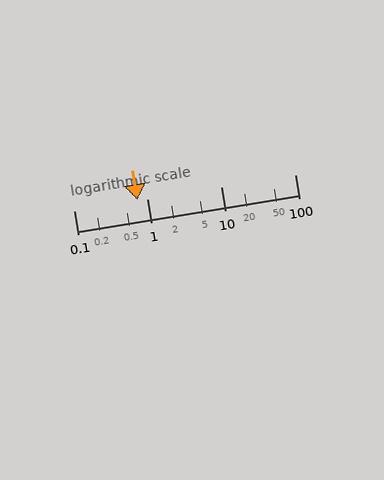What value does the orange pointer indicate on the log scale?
The pointer indicates approximately 0.72.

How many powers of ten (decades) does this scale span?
The scale spans 3 decades, from 0.1 to 100.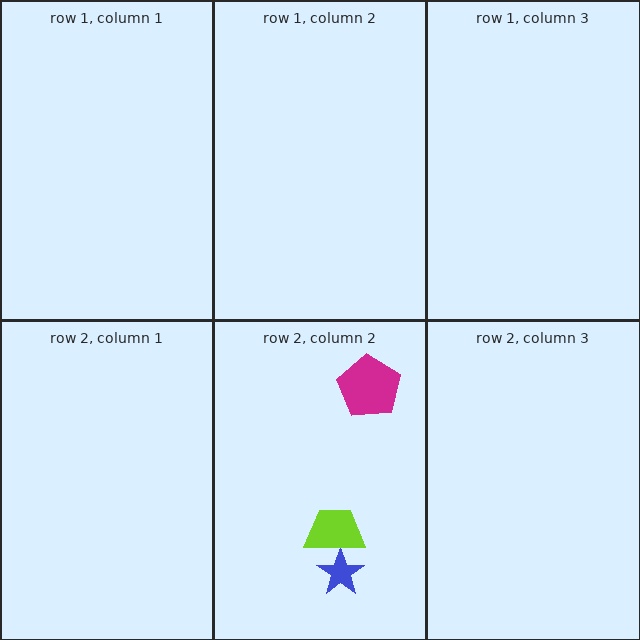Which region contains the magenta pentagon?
The row 2, column 2 region.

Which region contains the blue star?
The row 2, column 2 region.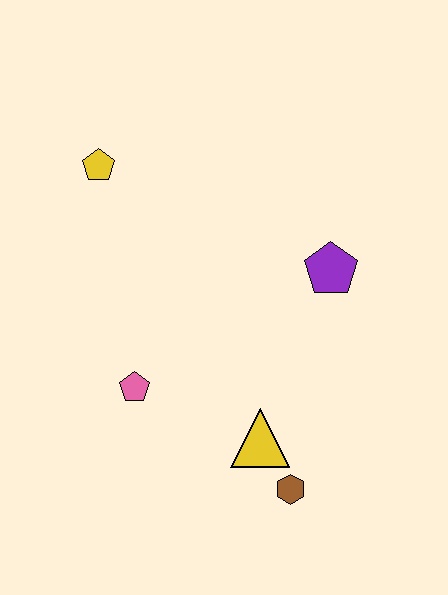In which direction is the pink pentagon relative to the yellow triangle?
The pink pentagon is to the left of the yellow triangle.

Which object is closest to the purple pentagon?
The yellow triangle is closest to the purple pentagon.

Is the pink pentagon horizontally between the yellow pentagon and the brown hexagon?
Yes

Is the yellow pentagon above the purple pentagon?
Yes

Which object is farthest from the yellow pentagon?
The brown hexagon is farthest from the yellow pentagon.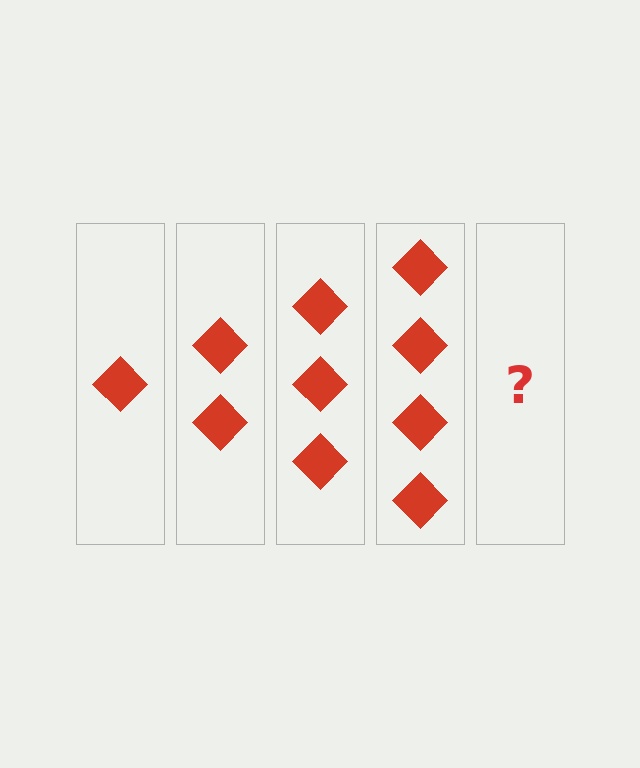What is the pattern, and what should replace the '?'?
The pattern is that each step adds one more diamond. The '?' should be 5 diamonds.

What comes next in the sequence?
The next element should be 5 diamonds.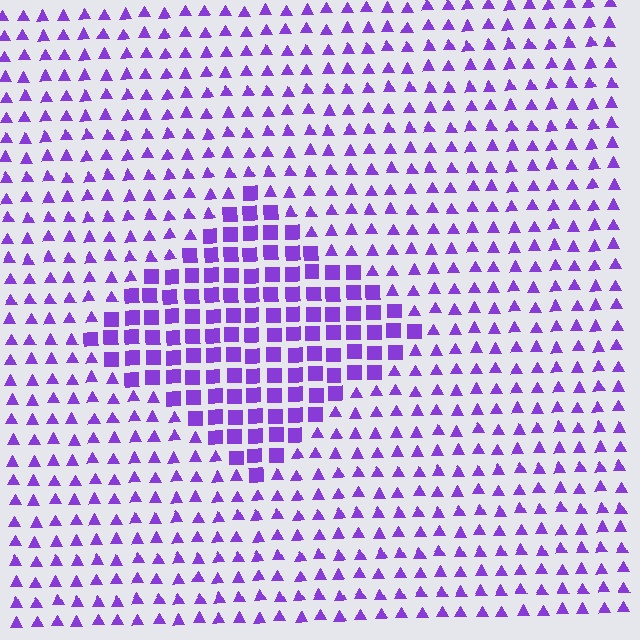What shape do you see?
I see a diamond.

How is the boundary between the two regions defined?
The boundary is defined by a change in element shape: squares inside vs. triangles outside. All elements share the same color and spacing.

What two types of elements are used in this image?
The image uses squares inside the diamond region and triangles outside it.